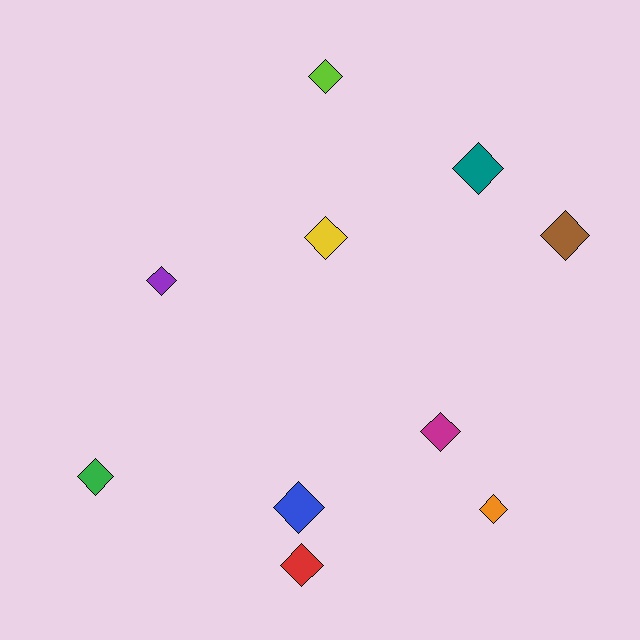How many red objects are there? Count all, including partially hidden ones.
There is 1 red object.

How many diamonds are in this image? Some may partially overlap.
There are 10 diamonds.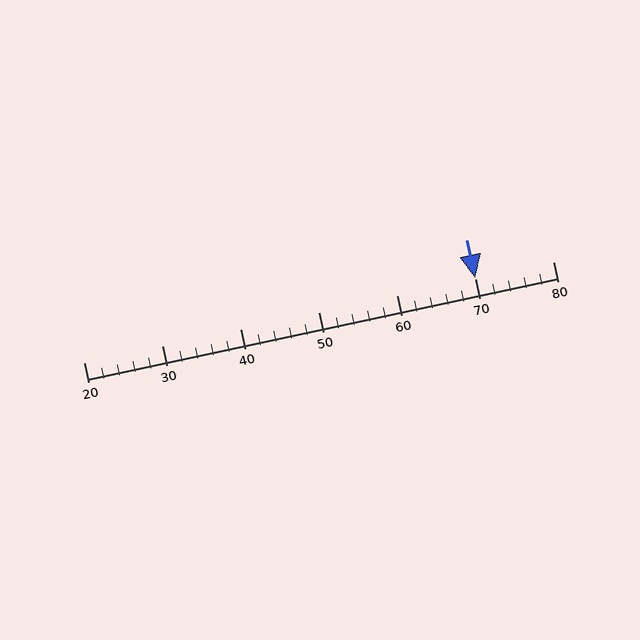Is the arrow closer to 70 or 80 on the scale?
The arrow is closer to 70.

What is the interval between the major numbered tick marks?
The major tick marks are spaced 10 units apart.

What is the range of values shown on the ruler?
The ruler shows values from 20 to 80.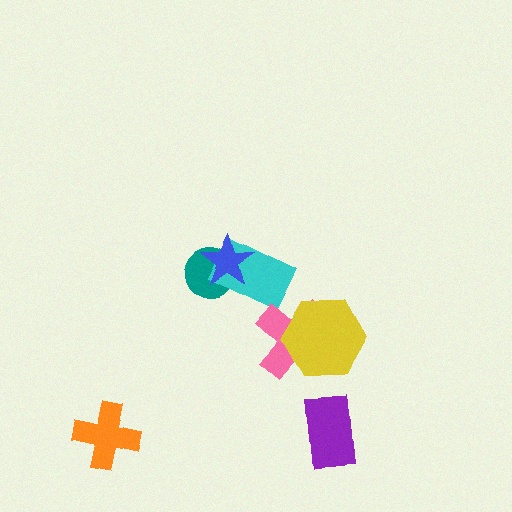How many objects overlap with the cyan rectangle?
2 objects overlap with the cyan rectangle.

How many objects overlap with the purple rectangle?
0 objects overlap with the purple rectangle.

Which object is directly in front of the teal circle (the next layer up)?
The cyan rectangle is directly in front of the teal circle.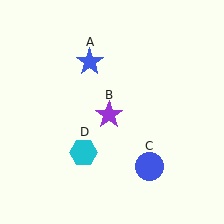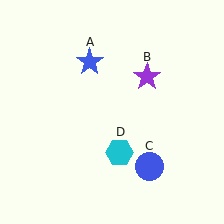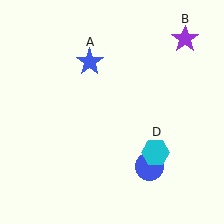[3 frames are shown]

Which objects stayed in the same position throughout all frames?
Blue star (object A) and blue circle (object C) remained stationary.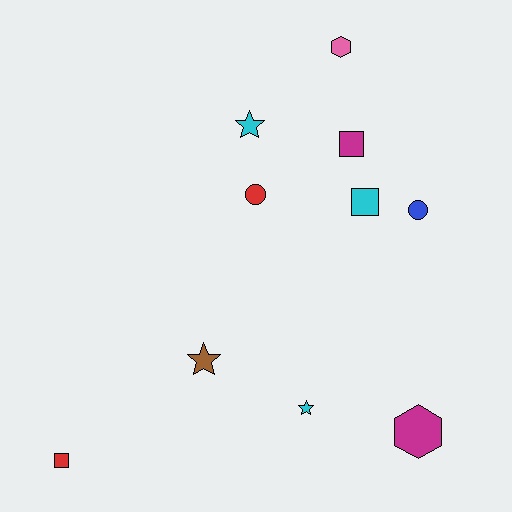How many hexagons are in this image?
There are 2 hexagons.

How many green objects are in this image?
There are no green objects.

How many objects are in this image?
There are 10 objects.